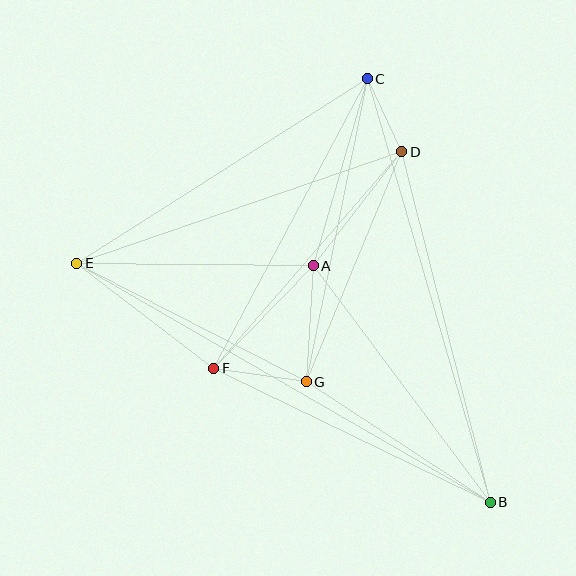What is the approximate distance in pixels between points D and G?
The distance between D and G is approximately 249 pixels.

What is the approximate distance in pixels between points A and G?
The distance between A and G is approximately 116 pixels.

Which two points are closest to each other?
Points C and D are closest to each other.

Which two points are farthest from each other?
Points B and E are farthest from each other.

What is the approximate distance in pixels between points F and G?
The distance between F and G is approximately 93 pixels.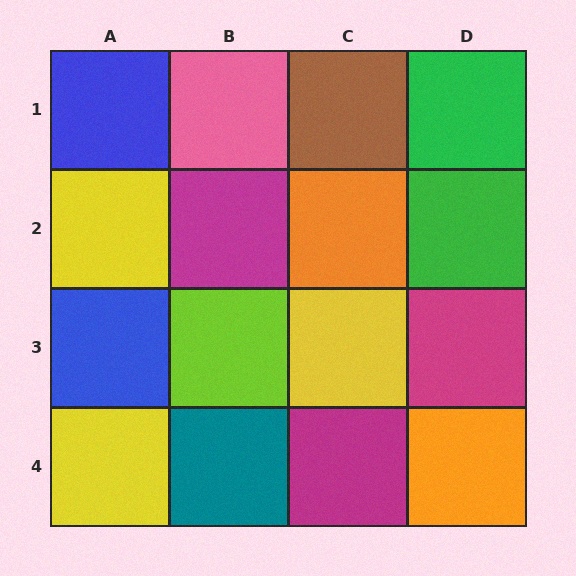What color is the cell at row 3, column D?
Magenta.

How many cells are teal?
1 cell is teal.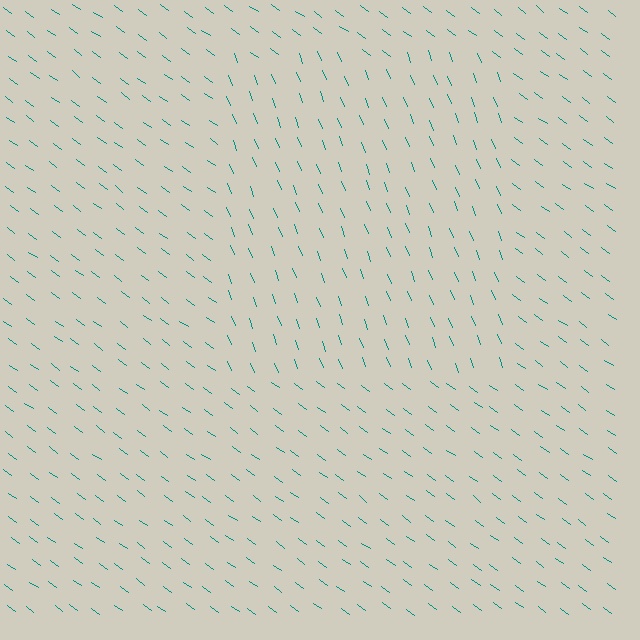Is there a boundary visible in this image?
Yes, there is a texture boundary formed by a change in line orientation.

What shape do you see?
I see a rectangle.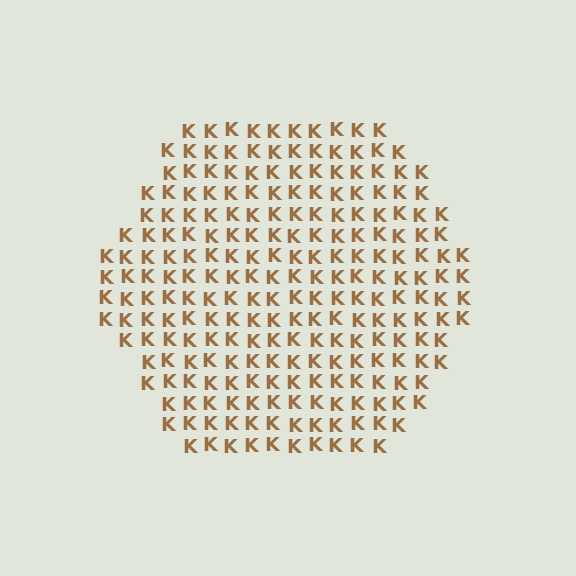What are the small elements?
The small elements are letter K's.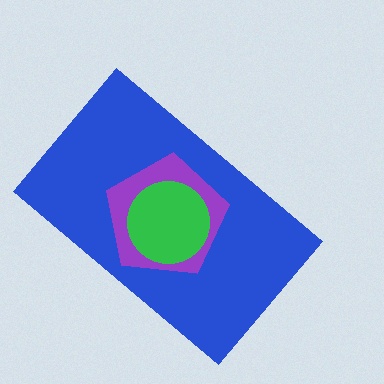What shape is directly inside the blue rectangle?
The purple pentagon.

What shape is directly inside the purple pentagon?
The green circle.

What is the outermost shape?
The blue rectangle.